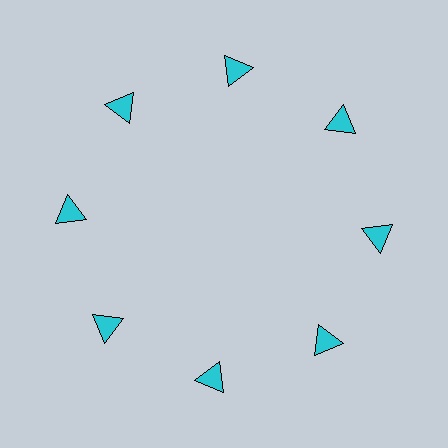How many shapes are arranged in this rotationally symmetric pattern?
There are 8 shapes, arranged in 8 groups of 1.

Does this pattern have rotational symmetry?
Yes, this pattern has 8-fold rotational symmetry. It looks the same after rotating 45 degrees around the center.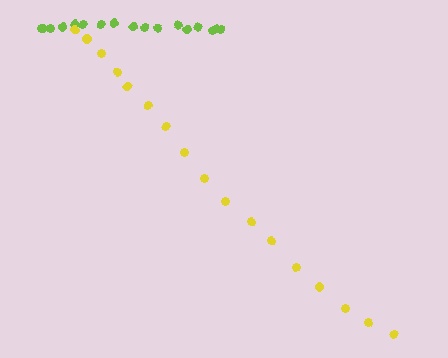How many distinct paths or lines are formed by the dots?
There are 2 distinct paths.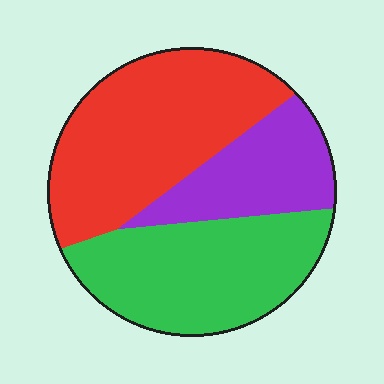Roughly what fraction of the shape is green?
Green covers around 35% of the shape.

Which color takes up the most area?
Red, at roughly 40%.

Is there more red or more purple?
Red.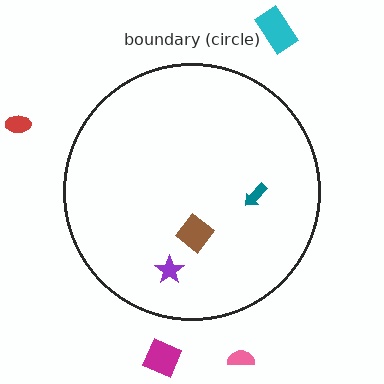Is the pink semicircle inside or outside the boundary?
Outside.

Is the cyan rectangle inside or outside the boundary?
Outside.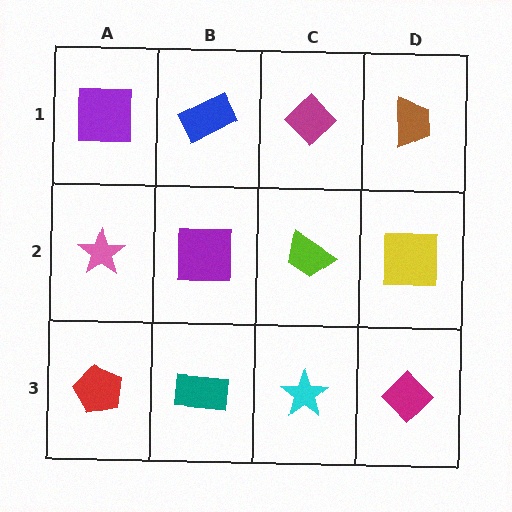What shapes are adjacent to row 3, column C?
A lime trapezoid (row 2, column C), a teal rectangle (row 3, column B), a magenta diamond (row 3, column D).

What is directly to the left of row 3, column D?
A cyan star.